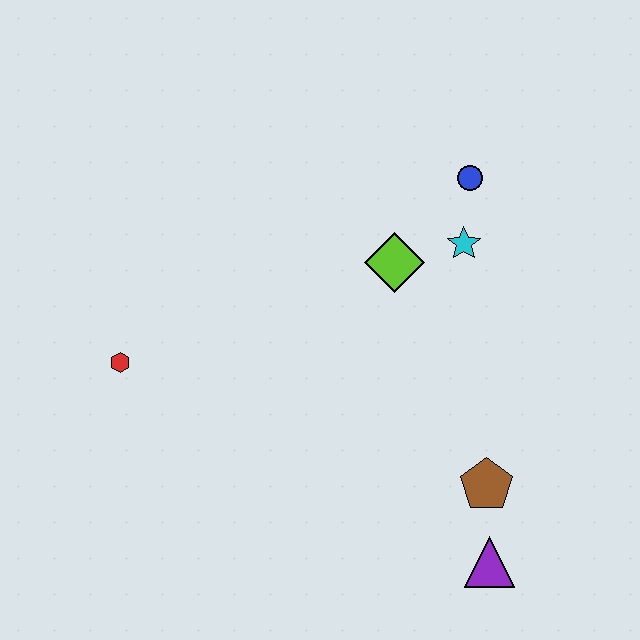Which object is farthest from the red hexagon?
The purple triangle is farthest from the red hexagon.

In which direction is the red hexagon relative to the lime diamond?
The red hexagon is to the left of the lime diamond.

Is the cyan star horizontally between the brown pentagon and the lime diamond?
Yes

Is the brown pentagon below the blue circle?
Yes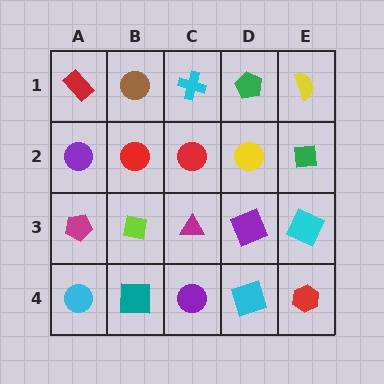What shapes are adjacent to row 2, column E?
A yellow semicircle (row 1, column E), a cyan square (row 3, column E), a yellow circle (row 2, column D).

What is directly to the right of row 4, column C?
A cyan square.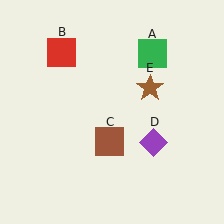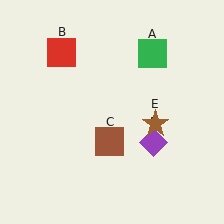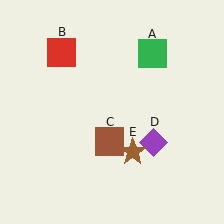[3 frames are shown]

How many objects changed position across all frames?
1 object changed position: brown star (object E).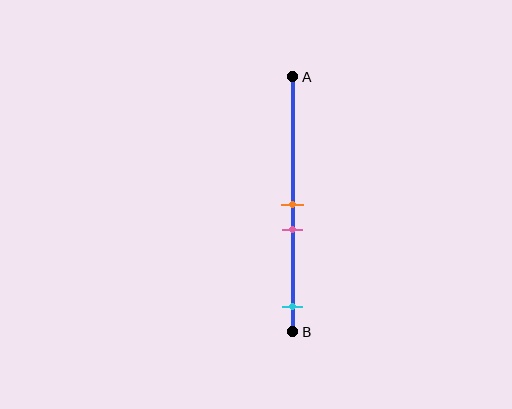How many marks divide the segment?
There are 3 marks dividing the segment.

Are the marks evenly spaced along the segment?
No, the marks are not evenly spaced.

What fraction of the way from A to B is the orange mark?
The orange mark is approximately 50% (0.5) of the way from A to B.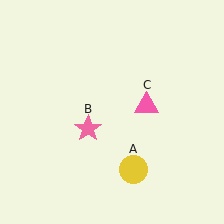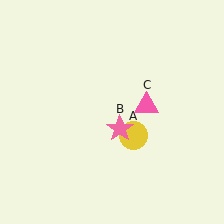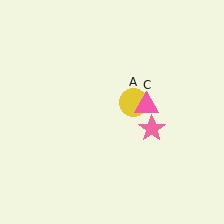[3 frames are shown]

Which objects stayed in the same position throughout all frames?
Pink triangle (object C) remained stationary.